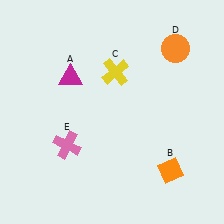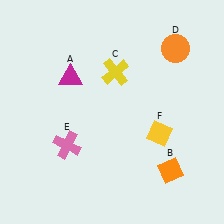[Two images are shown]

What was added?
A yellow diamond (F) was added in Image 2.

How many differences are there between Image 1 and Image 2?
There is 1 difference between the two images.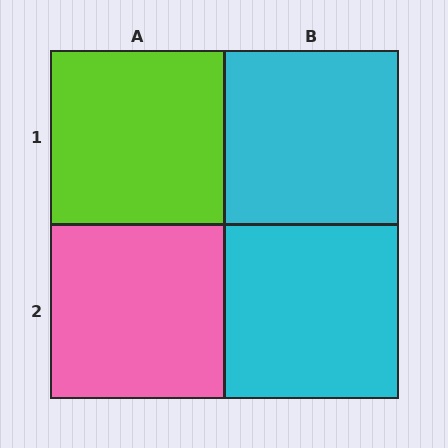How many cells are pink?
1 cell is pink.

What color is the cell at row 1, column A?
Lime.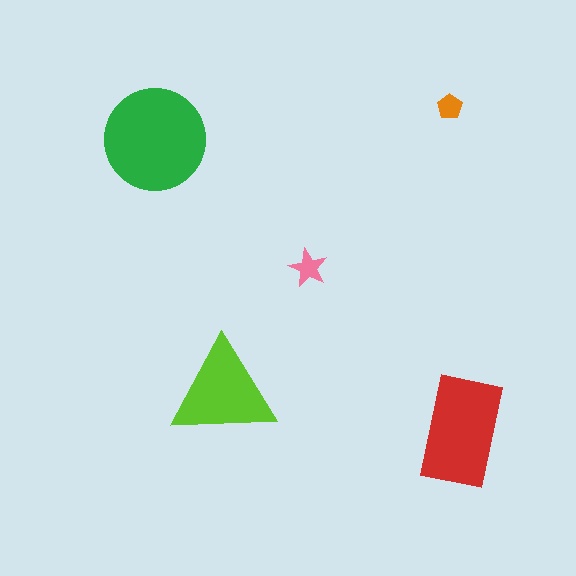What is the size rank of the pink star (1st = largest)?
4th.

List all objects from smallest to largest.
The orange pentagon, the pink star, the lime triangle, the red rectangle, the green circle.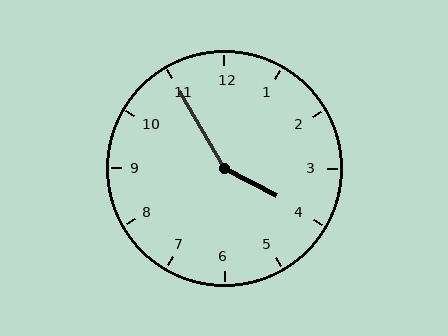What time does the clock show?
3:55.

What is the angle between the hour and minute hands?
Approximately 148 degrees.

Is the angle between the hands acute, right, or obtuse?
It is obtuse.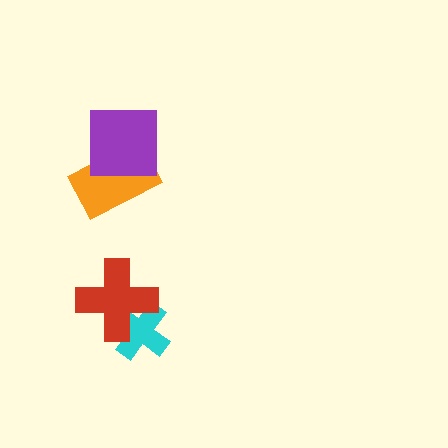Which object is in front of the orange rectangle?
The purple square is in front of the orange rectangle.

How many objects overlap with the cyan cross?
1 object overlaps with the cyan cross.